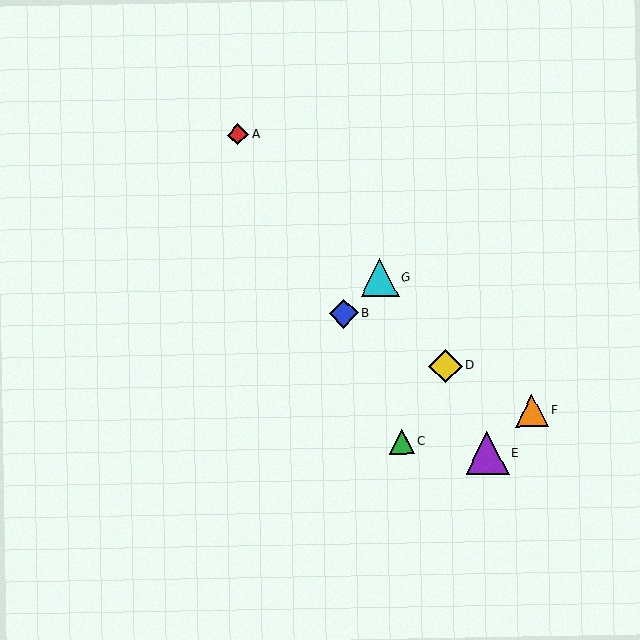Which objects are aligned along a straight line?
Objects B, D, F are aligned along a straight line.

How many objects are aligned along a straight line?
3 objects (B, D, F) are aligned along a straight line.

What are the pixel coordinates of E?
Object E is at (487, 453).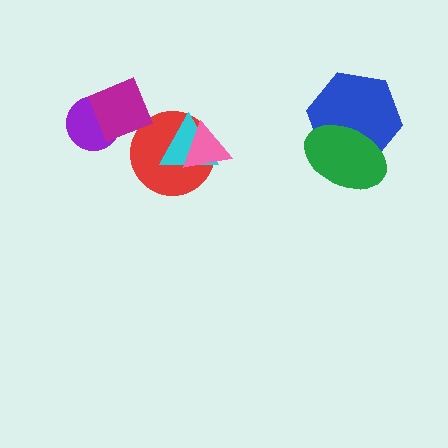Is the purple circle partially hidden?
Yes, it is partially covered by another shape.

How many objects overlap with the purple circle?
1 object overlaps with the purple circle.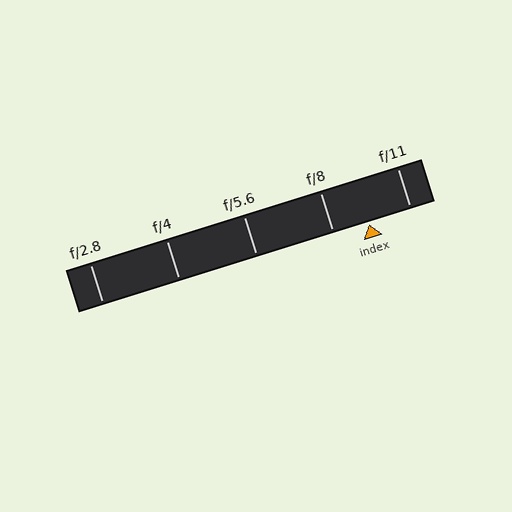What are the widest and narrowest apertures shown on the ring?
The widest aperture shown is f/2.8 and the narrowest is f/11.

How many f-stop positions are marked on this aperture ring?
There are 5 f-stop positions marked.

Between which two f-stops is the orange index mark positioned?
The index mark is between f/8 and f/11.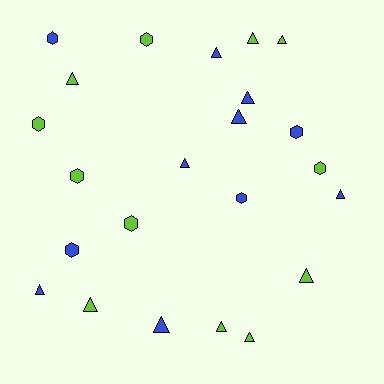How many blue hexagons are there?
There are 4 blue hexagons.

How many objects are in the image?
There are 23 objects.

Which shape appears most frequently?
Triangle, with 14 objects.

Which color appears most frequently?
Lime, with 12 objects.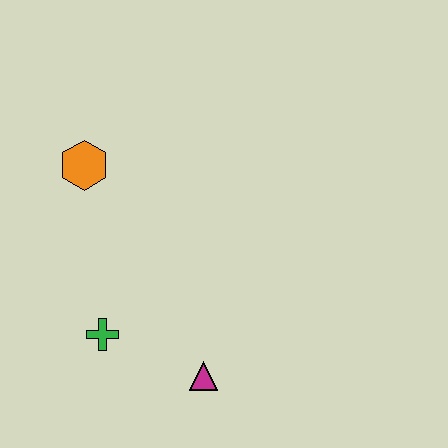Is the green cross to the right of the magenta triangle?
No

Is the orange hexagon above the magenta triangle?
Yes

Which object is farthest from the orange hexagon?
The magenta triangle is farthest from the orange hexagon.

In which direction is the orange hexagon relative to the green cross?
The orange hexagon is above the green cross.